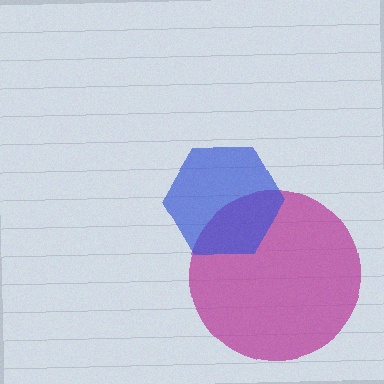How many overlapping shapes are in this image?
There are 2 overlapping shapes in the image.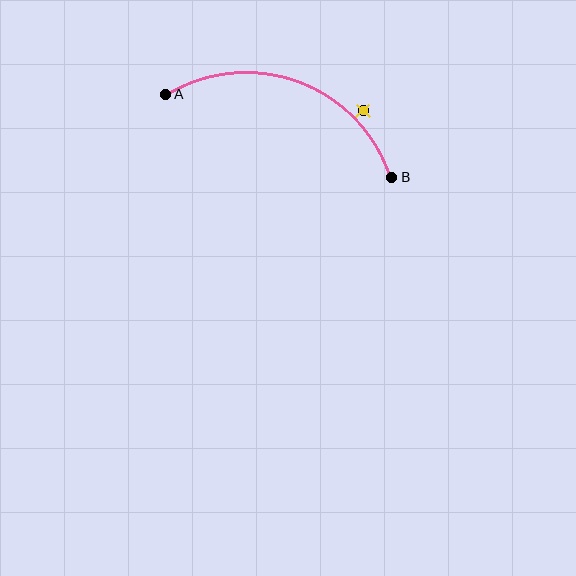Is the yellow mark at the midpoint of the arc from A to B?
No — the yellow mark does not lie on the arc at all. It sits slightly outside the curve.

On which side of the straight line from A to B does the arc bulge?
The arc bulges above the straight line connecting A and B.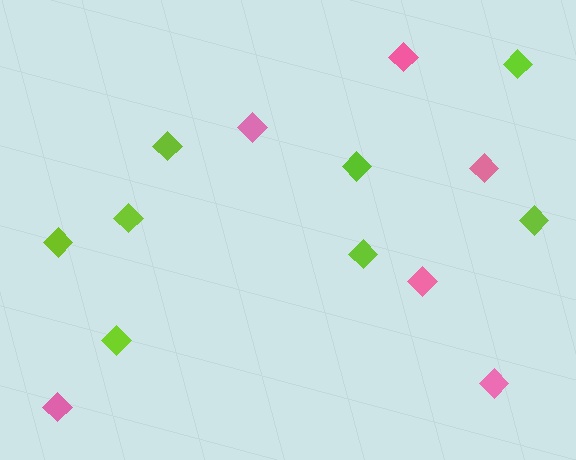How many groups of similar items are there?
There are 2 groups: one group of pink diamonds (6) and one group of lime diamonds (8).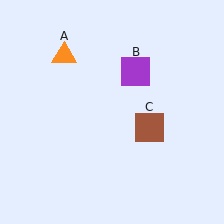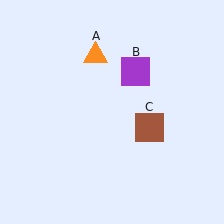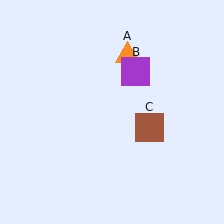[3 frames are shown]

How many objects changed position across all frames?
1 object changed position: orange triangle (object A).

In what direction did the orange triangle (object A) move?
The orange triangle (object A) moved right.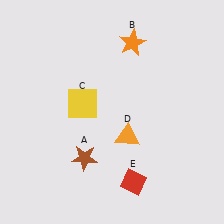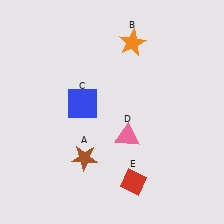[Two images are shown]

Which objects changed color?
C changed from yellow to blue. D changed from orange to pink.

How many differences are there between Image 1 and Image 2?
There are 2 differences between the two images.